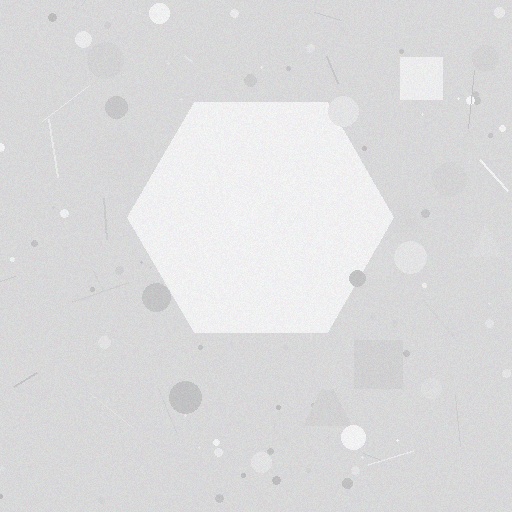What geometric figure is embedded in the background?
A hexagon is embedded in the background.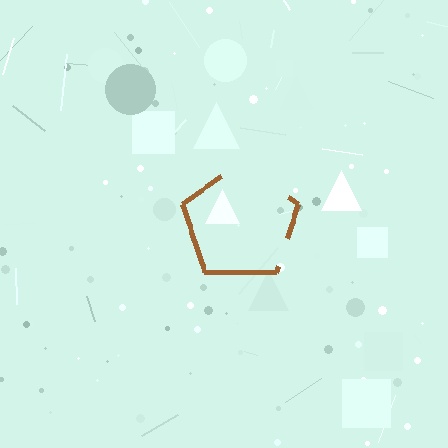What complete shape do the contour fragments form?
The contour fragments form a pentagon.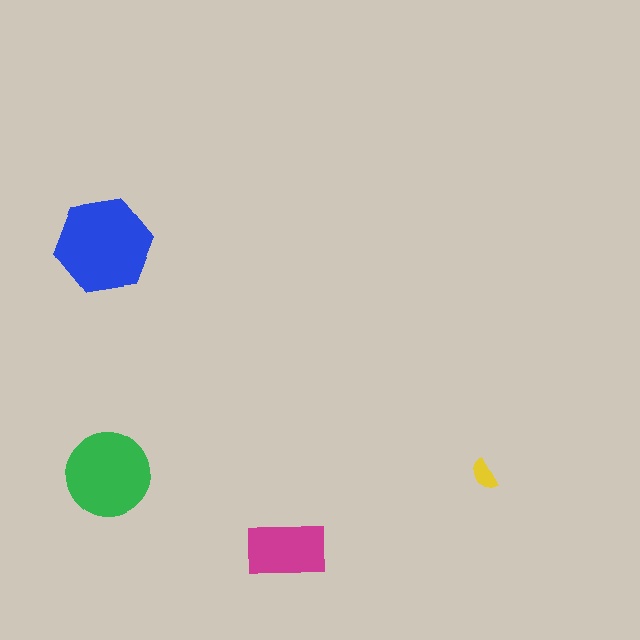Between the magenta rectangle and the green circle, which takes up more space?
The green circle.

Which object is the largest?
The blue hexagon.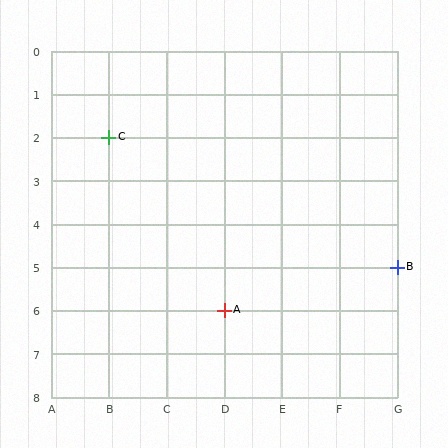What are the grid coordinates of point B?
Point B is at grid coordinates (G, 5).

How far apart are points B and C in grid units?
Points B and C are 5 columns and 3 rows apart (about 5.8 grid units diagonally).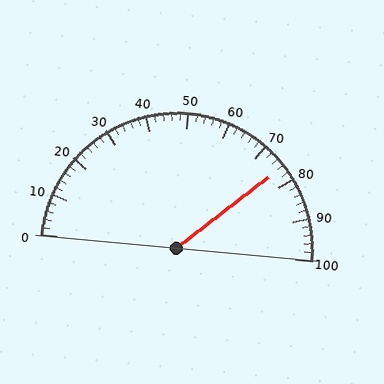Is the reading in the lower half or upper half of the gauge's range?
The reading is in the upper half of the range (0 to 100).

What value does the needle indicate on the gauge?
The needle indicates approximately 76.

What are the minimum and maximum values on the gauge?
The gauge ranges from 0 to 100.